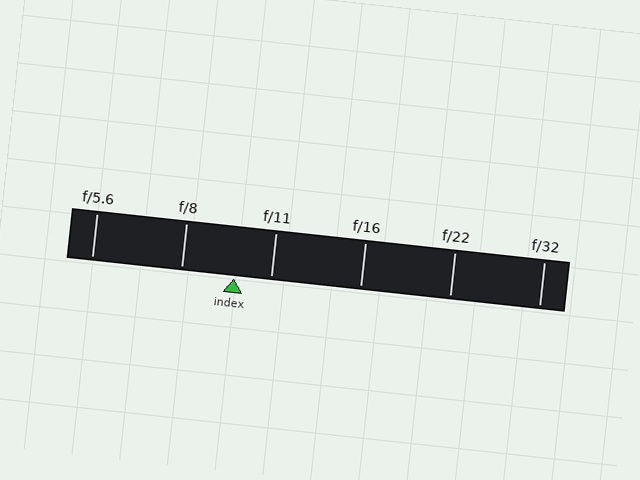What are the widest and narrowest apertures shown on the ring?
The widest aperture shown is f/5.6 and the narrowest is f/32.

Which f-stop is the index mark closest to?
The index mark is closest to f/11.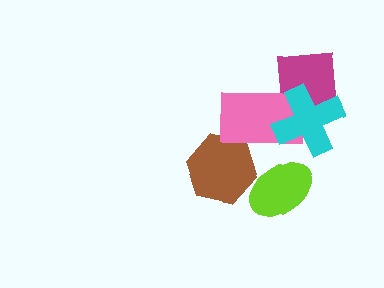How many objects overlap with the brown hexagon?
2 objects overlap with the brown hexagon.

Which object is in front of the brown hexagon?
The pink rectangle is in front of the brown hexagon.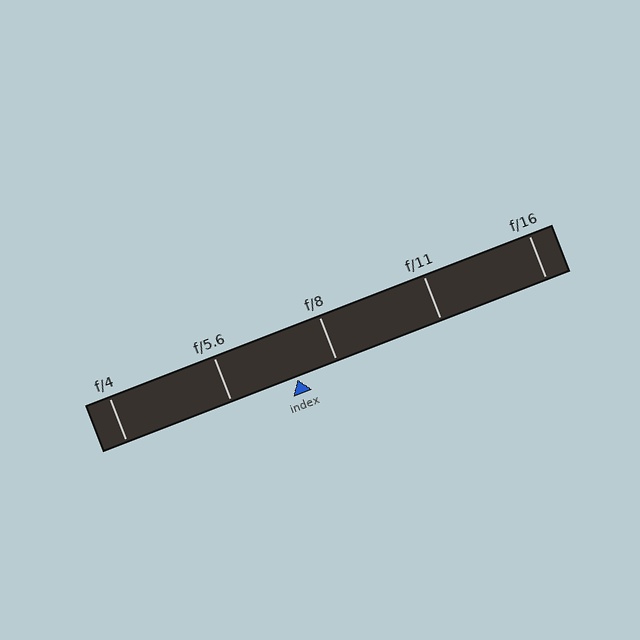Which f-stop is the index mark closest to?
The index mark is closest to f/8.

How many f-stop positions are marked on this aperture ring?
There are 5 f-stop positions marked.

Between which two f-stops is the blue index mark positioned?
The index mark is between f/5.6 and f/8.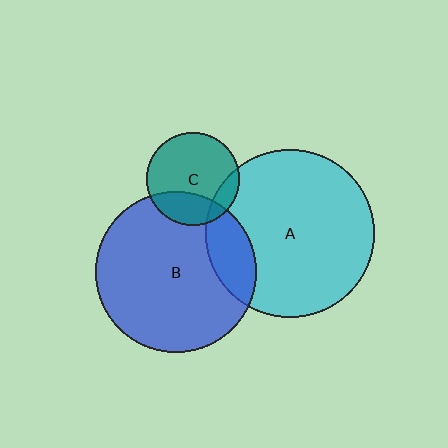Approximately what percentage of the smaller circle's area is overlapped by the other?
Approximately 15%.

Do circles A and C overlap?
Yes.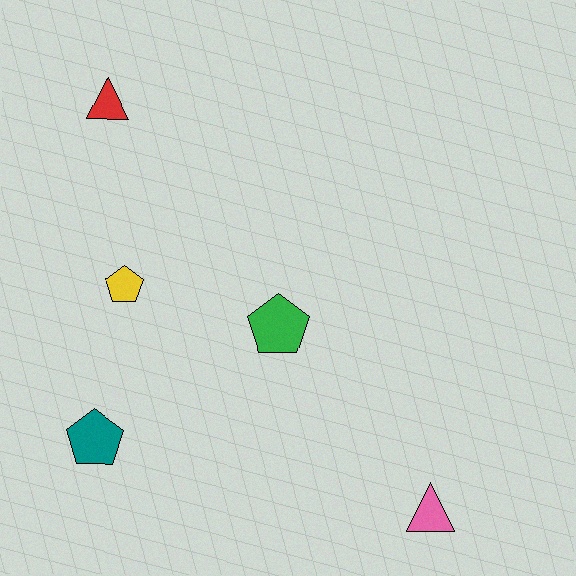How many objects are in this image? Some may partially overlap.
There are 5 objects.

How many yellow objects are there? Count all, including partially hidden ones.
There is 1 yellow object.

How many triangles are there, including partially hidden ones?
There are 2 triangles.